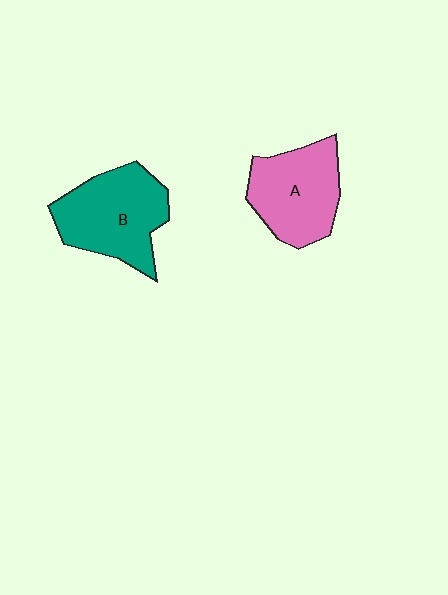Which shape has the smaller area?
Shape A (pink).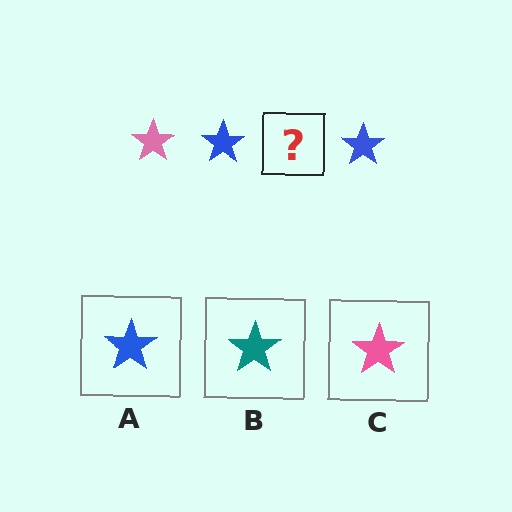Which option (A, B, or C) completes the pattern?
C.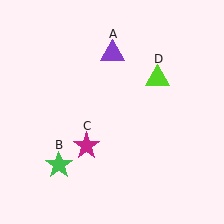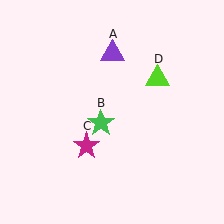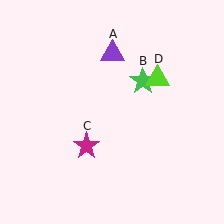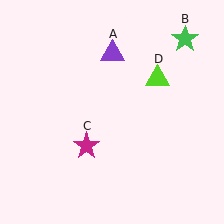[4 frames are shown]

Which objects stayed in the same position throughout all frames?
Purple triangle (object A) and magenta star (object C) and lime triangle (object D) remained stationary.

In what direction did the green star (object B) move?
The green star (object B) moved up and to the right.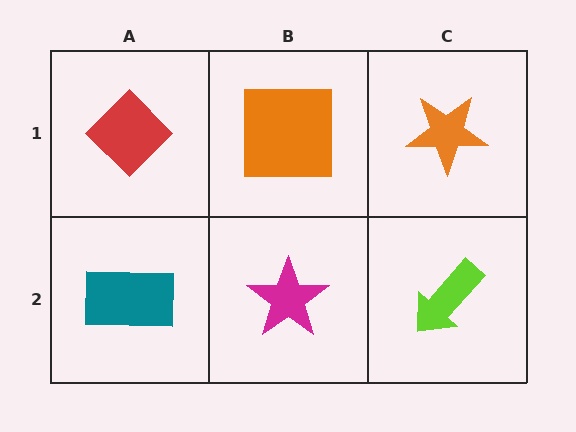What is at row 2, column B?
A magenta star.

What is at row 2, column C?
A lime arrow.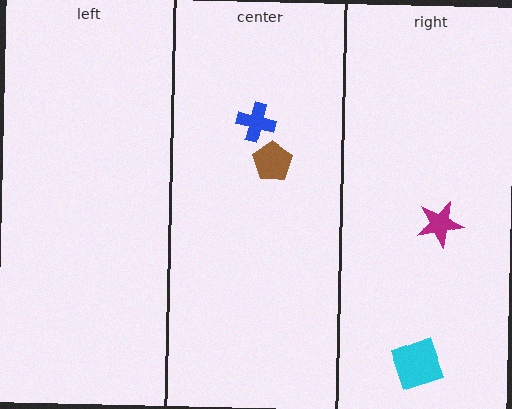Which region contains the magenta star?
The right region.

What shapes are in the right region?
The magenta star, the cyan square.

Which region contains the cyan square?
The right region.